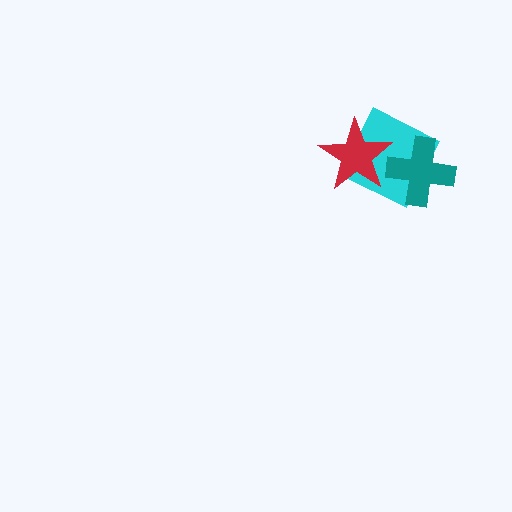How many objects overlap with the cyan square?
2 objects overlap with the cyan square.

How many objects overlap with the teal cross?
1 object overlaps with the teal cross.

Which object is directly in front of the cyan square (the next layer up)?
The teal cross is directly in front of the cyan square.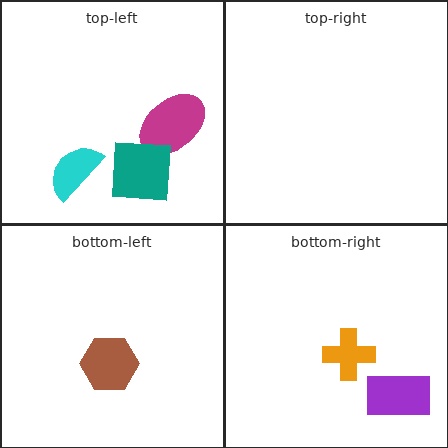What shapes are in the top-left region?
The cyan semicircle, the magenta ellipse, the teal square.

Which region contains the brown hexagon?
The bottom-left region.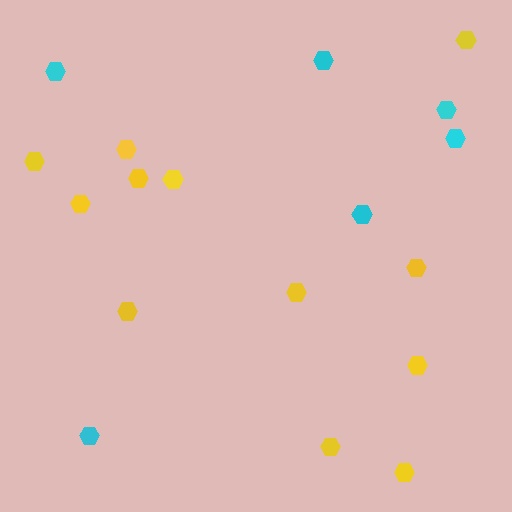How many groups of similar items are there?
There are 2 groups: one group of cyan hexagons (6) and one group of yellow hexagons (12).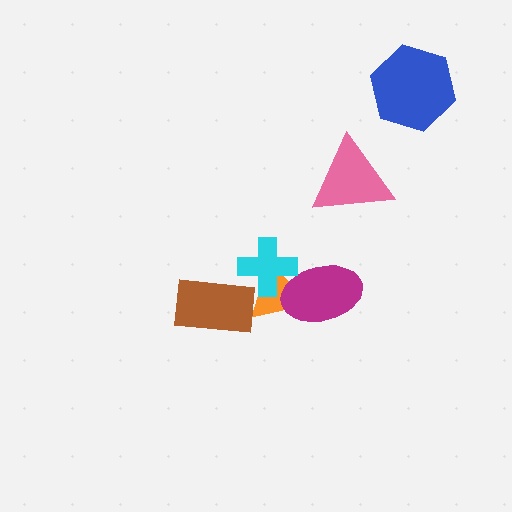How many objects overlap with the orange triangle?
3 objects overlap with the orange triangle.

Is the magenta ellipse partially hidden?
Yes, it is partially covered by another shape.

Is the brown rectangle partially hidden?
No, no other shape covers it.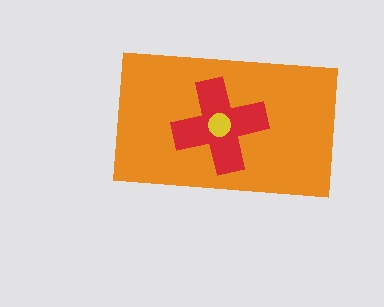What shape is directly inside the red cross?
The yellow circle.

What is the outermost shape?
The orange rectangle.